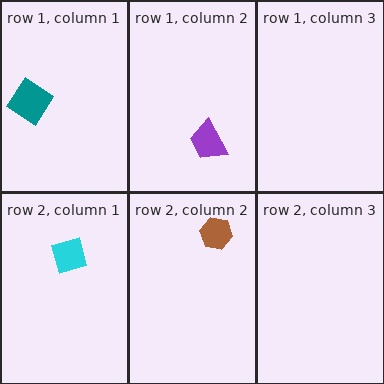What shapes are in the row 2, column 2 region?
The brown hexagon.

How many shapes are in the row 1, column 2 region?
1.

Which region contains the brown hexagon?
The row 2, column 2 region.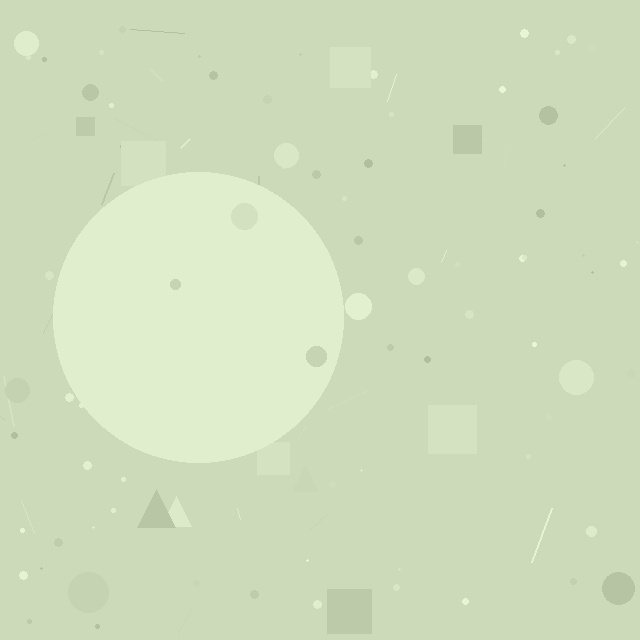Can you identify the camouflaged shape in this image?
The camouflaged shape is a circle.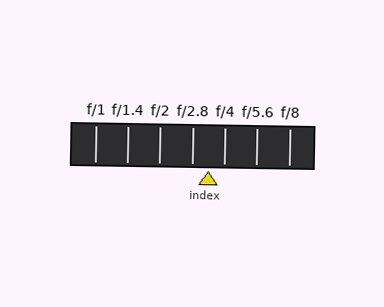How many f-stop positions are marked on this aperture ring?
There are 7 f-stop positions marked.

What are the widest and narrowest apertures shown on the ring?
The widest aperture shown is f/1 and the narrowest is f/8.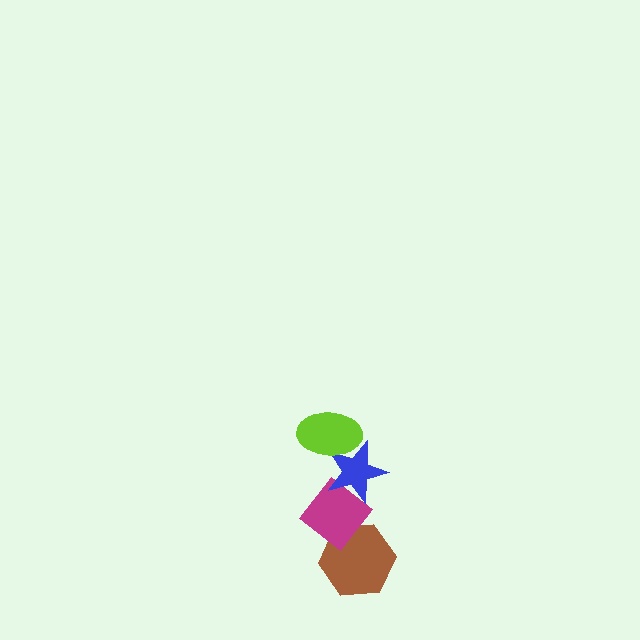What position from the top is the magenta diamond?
The magenta diamond is 3rd from the top.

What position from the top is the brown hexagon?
The brown hexagon is 4th from the top.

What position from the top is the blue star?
The blue star is 2nd from the top.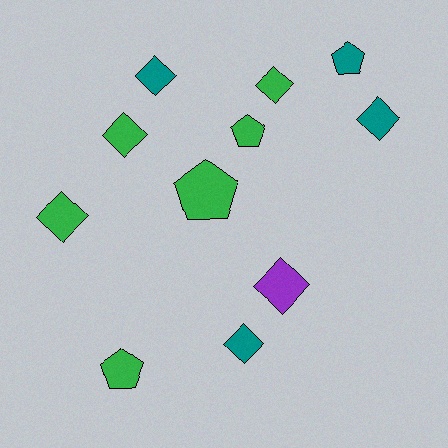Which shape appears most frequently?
Diamond, with 7 objects.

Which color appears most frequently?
Green, with 6 objects.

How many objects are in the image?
There are 11 objects.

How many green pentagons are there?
There are 3 green pentagons.